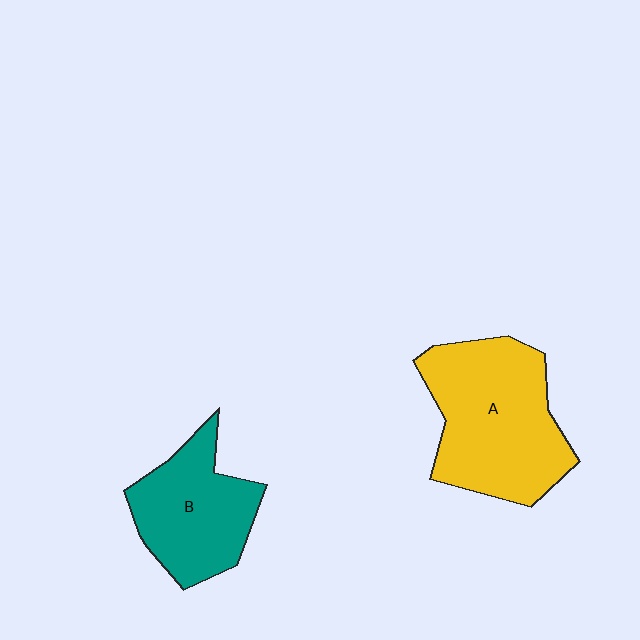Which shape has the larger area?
Shape A (yellow).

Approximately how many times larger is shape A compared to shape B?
Approximately 1.4 times.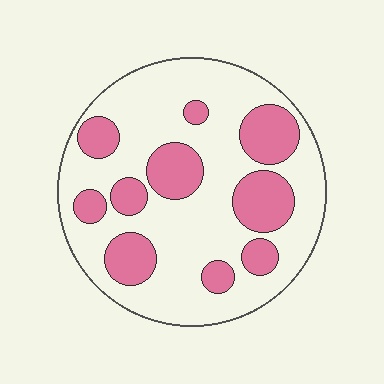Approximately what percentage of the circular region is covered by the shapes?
Approximately 30%.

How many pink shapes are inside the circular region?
10.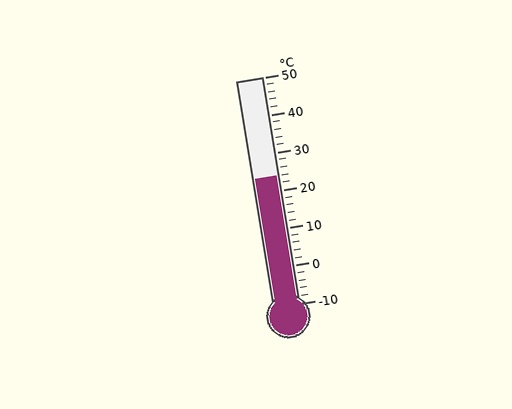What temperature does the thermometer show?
The thermometer shows approximately 24°C.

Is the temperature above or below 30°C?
The temperature is below 30°C.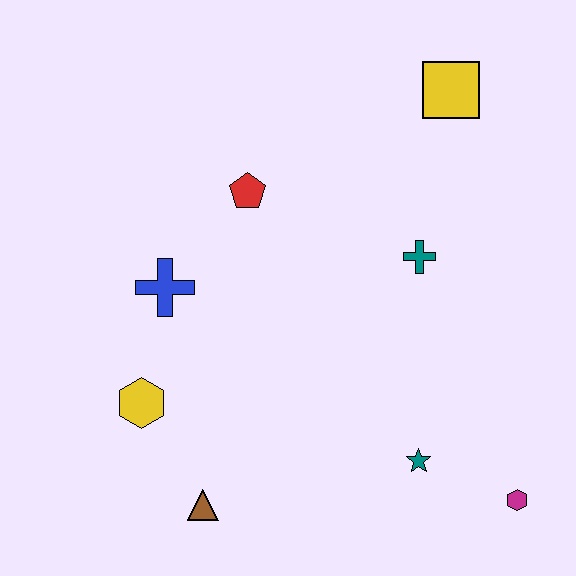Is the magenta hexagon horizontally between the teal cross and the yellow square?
No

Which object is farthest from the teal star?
The yellow square is farthest from the teal star.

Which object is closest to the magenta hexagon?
The teal star is closest to the magenta hexagon.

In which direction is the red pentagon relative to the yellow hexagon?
The red pentagon is above the yellow hexagon.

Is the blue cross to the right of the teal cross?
No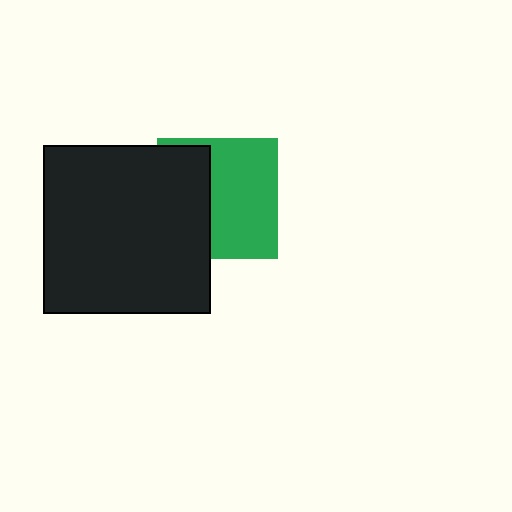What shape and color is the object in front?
The object in front is a black square.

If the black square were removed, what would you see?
You would see the complete green square.